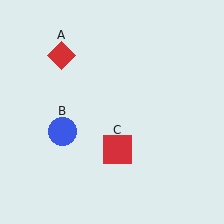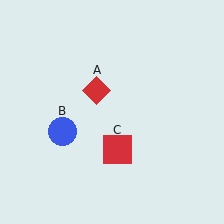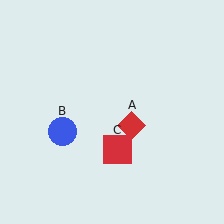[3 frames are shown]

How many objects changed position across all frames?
1 object changed position: red diamond (object A).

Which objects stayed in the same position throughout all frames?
Blue circle (object B) and red square (object C) remained stationary.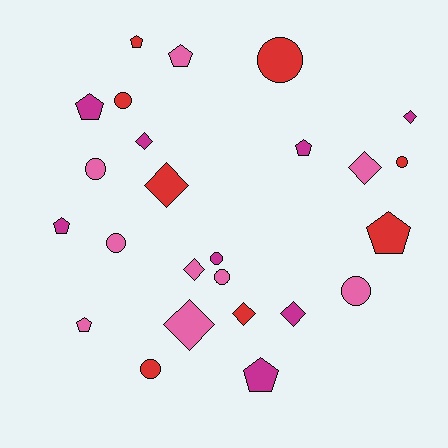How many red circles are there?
There are 4 red circles.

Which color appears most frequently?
Pink, with 9 objects.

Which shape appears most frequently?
Circle, with 9 objects.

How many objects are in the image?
There are 25 objects.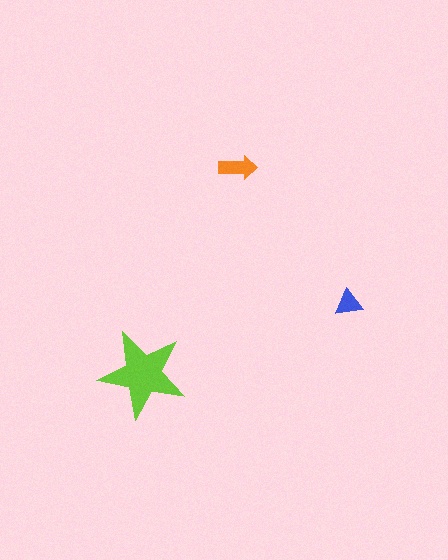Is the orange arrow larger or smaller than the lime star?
Smaller.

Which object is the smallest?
The blue triangle.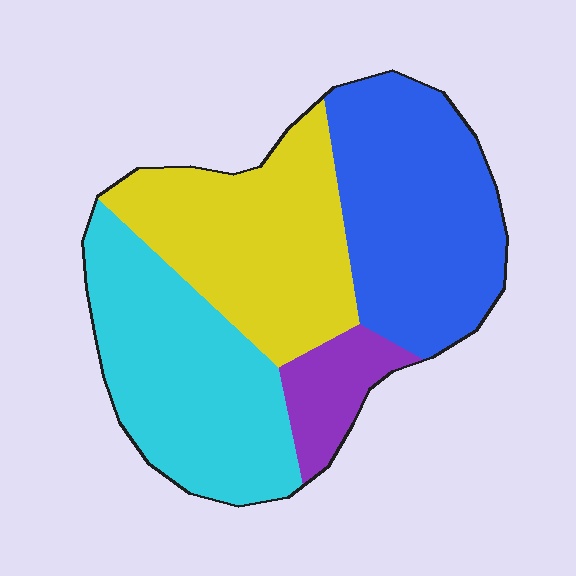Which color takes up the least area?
Purple, at roughly 10%.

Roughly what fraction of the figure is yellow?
Yellow covers roughly 30% of the figure.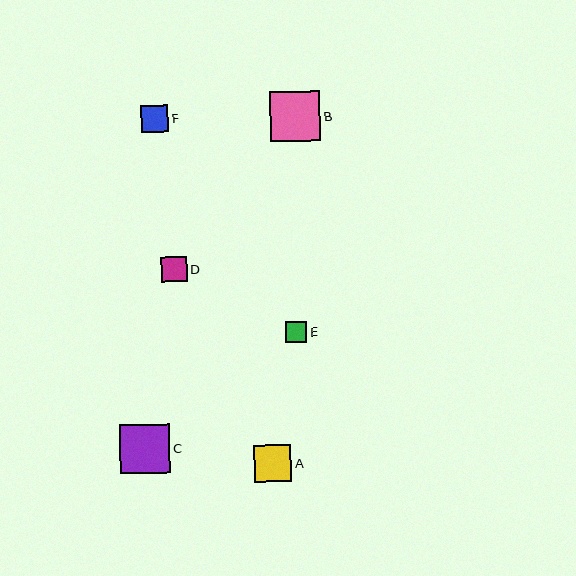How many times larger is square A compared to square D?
Square A is approximately 1.5 times the size of square D.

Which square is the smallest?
Square E is the smallest with a size of approximately 21 pixels.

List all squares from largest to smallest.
From largest to smallest: B, C, A, F, D, E.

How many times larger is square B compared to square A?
Square B is approximately 1.3 times the size of square A.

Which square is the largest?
Square B is the largest with a size of approximately 51 pixels.